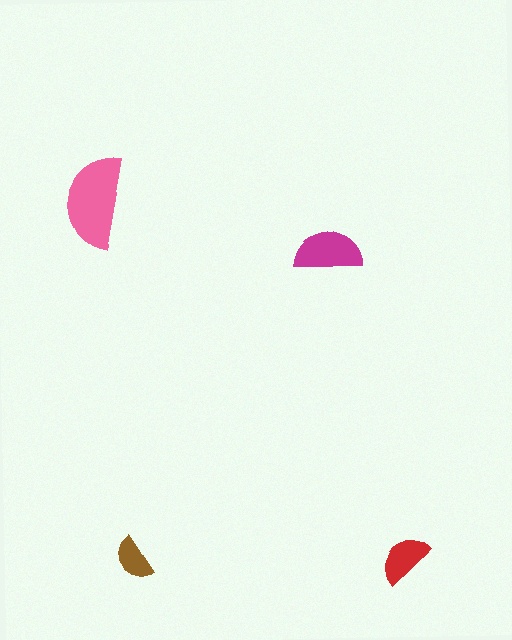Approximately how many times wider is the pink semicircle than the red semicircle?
About 1.5 times wider.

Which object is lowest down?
The red semicircle is bottommost.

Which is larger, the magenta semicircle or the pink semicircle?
The pink one.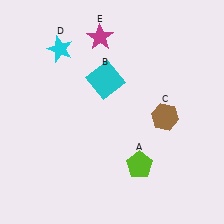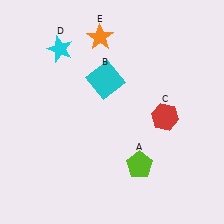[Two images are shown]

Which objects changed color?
C changed from brown to red. E changed from magenta to orange.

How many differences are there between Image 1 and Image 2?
There are 2 differences between the two images.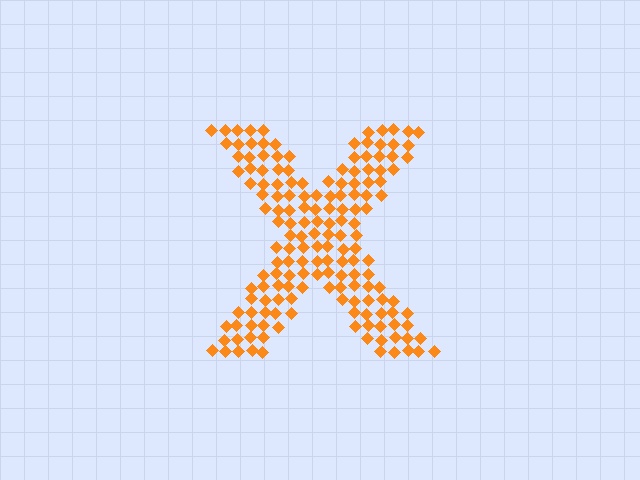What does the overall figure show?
The overall figure shows the letter X.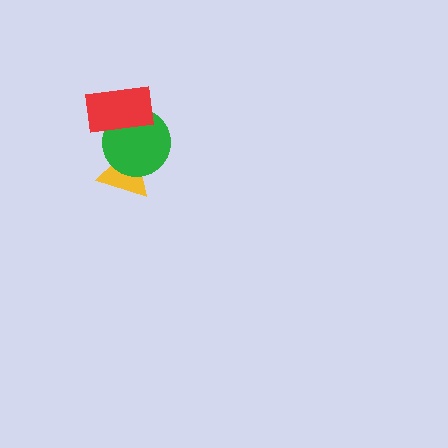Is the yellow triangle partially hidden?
Yes, it is partially covered by another shape.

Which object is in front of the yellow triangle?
The green circle is in front of the yellow triangle.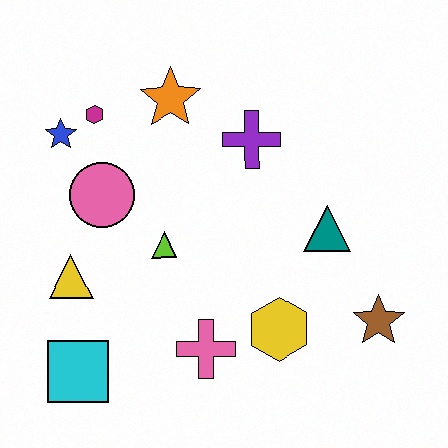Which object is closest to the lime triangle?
The pink circle is closest to the lime triangle.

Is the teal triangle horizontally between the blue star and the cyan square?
No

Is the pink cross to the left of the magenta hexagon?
No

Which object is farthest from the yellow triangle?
The brown star is farthest from the yellow triangle.